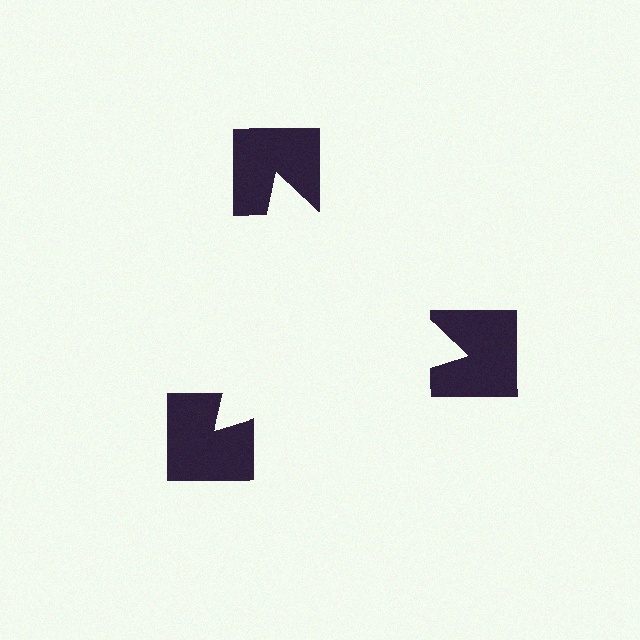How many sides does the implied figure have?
3 sides.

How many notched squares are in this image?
There are 3 — one at each vertex of the illusory triangle.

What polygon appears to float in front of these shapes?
An illusory triangle — its edges are inferred from the aligned wedge cuts in the notched squares, not physically drawn.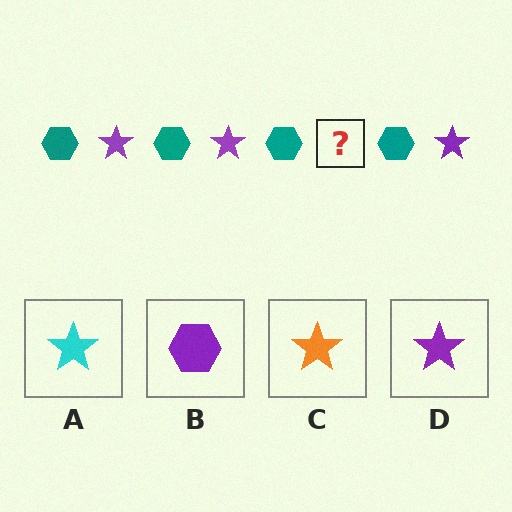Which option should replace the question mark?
Option D.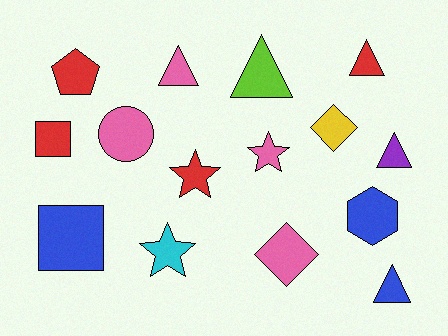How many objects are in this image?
There are 15 objects.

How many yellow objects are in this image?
There is 1 yellow object.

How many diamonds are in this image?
There are 2 diamonds.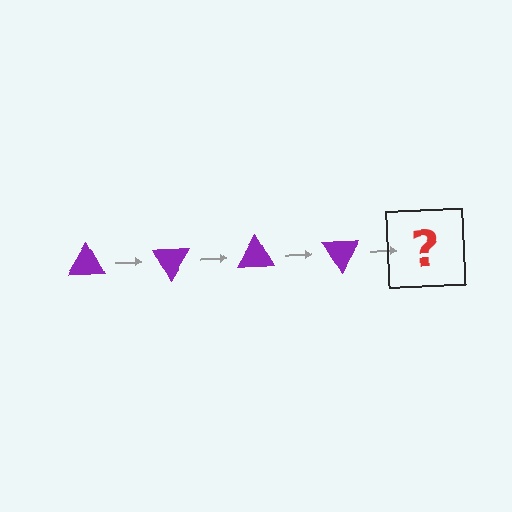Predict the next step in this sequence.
The next step is a purple triangle rotated 240 degrees.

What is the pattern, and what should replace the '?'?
The pattern is that the triangle rotates 60 degrees each step. The '?' should be a purple triangle rotated 240 degrees.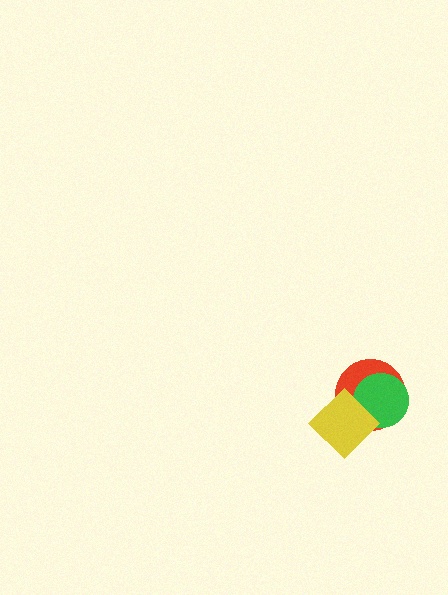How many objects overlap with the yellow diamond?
2 objects overlap with the yellow diamond.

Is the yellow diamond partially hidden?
No, no other shape covers it.